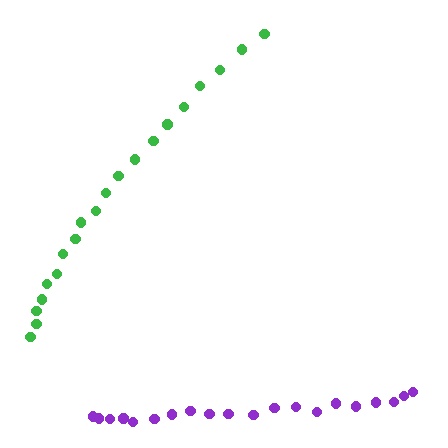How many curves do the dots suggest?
There are 2 distinct paths.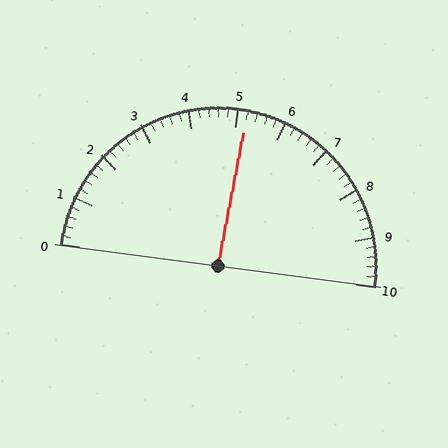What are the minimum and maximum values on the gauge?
The gauge ranges from 0 to 10.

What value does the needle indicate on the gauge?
The needle indicates approximately 5.2.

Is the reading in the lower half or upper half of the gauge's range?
The reading is in the upper half of the range (0 to 10).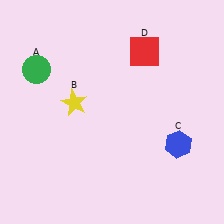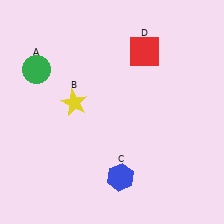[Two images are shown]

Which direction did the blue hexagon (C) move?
The blue hexagon (C) moved left.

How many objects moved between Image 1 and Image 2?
1 object moved between the two images.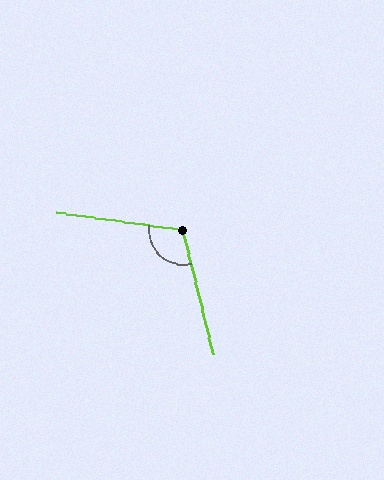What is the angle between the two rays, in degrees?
Approximately 112 degrees.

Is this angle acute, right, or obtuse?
It is obtuse.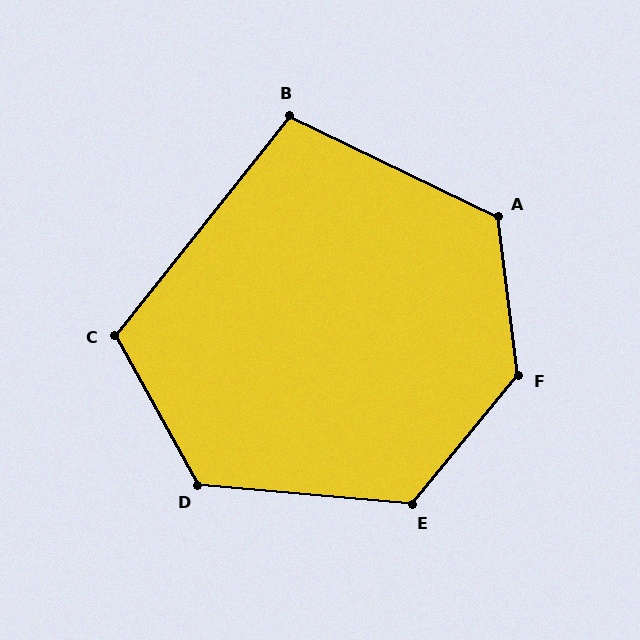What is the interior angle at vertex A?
Approximately 123 degrees (obtuse).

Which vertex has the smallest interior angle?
B, at approximately 103 degrees.